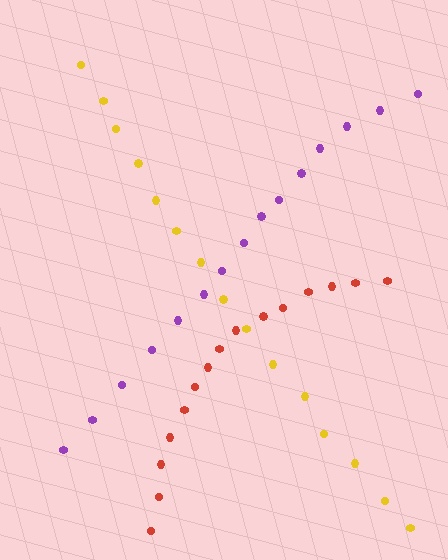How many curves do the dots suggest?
There are 3 distinct paths.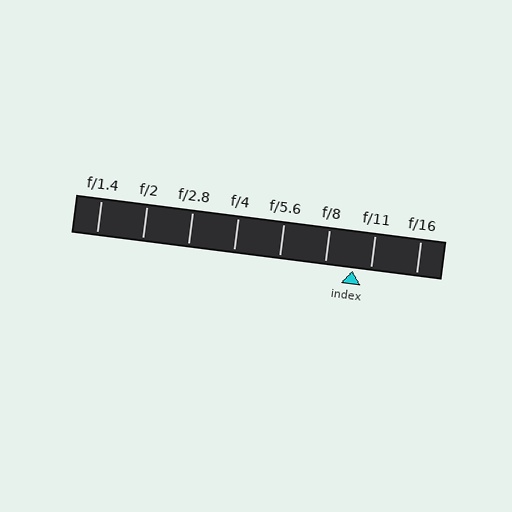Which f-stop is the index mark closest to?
The index mark is closest to f/11.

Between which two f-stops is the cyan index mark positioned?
The index mark is between f/8 and f/11.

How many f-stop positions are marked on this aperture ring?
There are 8 f-stop positions marked.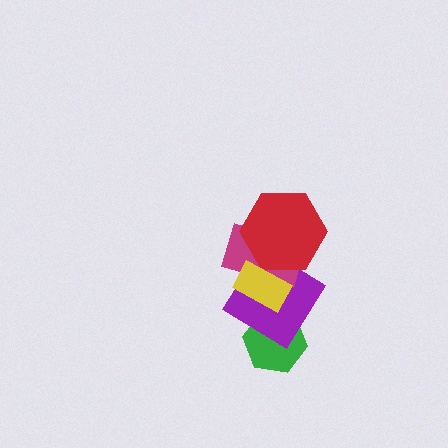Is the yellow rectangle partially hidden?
No, no other shape covers it.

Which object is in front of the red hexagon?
The yellow rectangle is in front of the red hexagon.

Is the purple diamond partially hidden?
Yes, it is partially covered by another shape.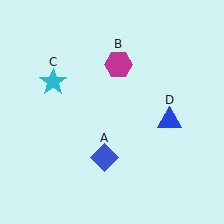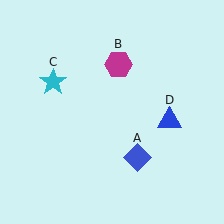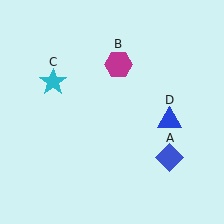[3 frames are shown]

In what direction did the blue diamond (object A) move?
The blue diamond (object A) moved right.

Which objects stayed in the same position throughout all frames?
Magenta hexagon (object B) and cyan star (object C) and blue triangle (object D) remained stationary.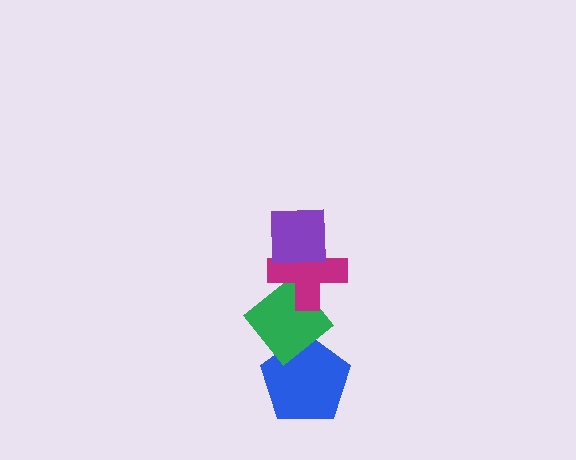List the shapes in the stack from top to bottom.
From top to bottom: the purple square, the magenta cross, the green diamond, the blue pentagon.